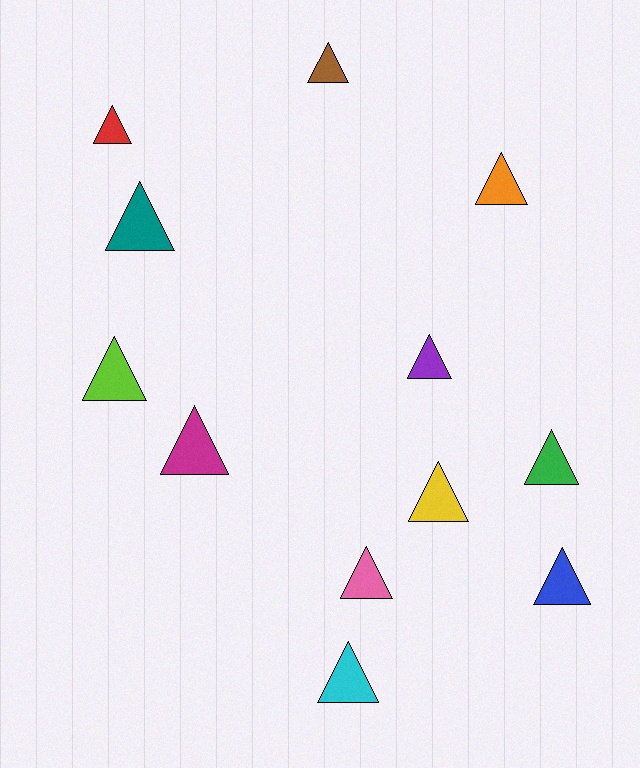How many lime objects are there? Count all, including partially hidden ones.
There is 1 lime object.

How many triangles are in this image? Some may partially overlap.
There are 12 triangles.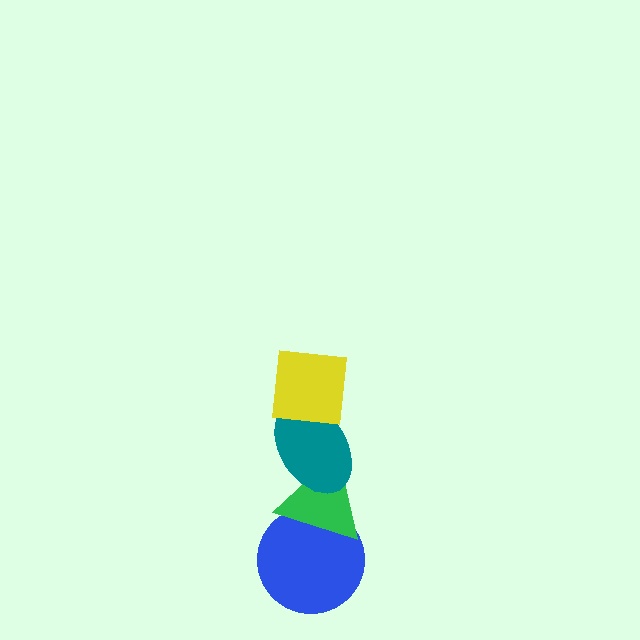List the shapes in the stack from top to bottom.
From top to bottom: the yellow square, the teal ellipse, the green triangle, the blue circle.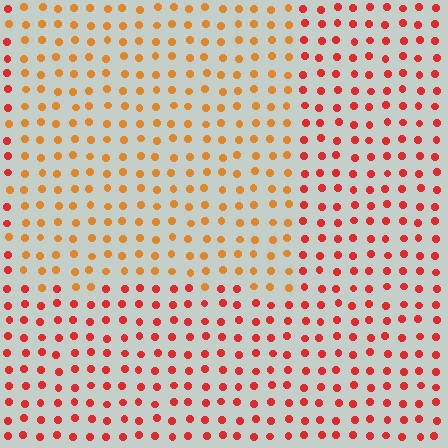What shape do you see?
I see a rectangle.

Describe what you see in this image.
The image is filled with small red elements in a uniform arrangement. A rectangle-shaped region is visible where the elements are tinted to a slightly different hue, forming a subtle color boundary.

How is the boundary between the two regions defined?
The boundary is defined purely by a slight shift in hue (about 32 degrees). Spacing, size, and orientation are identical on both sides.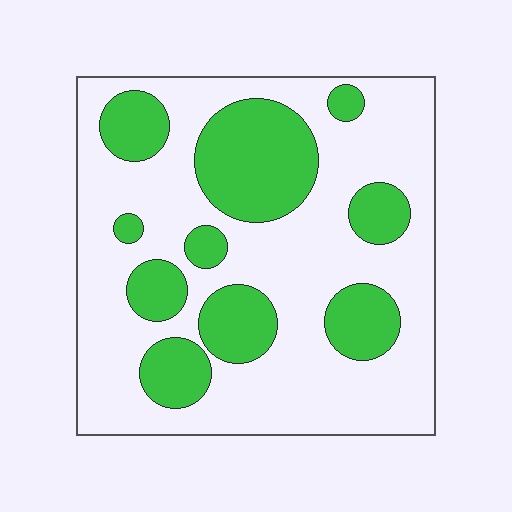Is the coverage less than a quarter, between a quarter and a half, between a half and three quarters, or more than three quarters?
Between a quarter and a half.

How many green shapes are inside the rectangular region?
10.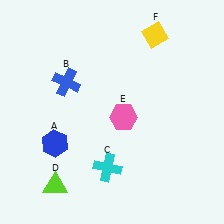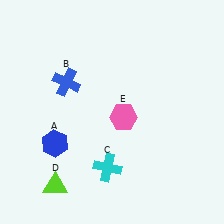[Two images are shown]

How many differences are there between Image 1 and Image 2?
There is 1 difference between the two images.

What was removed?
The yellow diamond (F) was removed in Image 2.